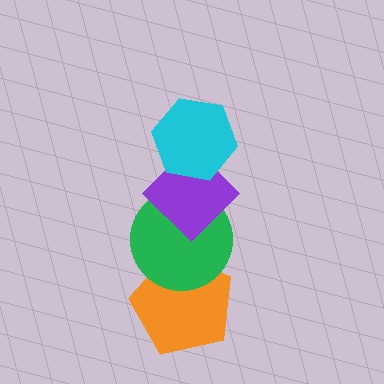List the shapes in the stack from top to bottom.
From top to bottom: the cyan hexagon, the purple diamond, the green circle, the orange pentagon.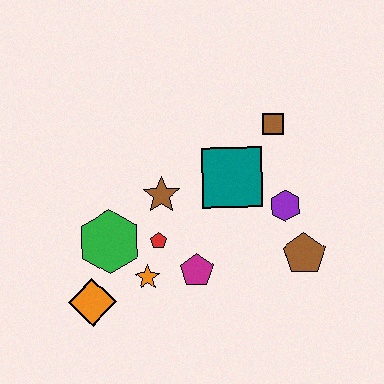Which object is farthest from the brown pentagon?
The orange diamond is farthest from the brown pentagon.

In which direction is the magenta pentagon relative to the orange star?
The magenta pentagon is to the right of the orange star.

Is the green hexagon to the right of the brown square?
No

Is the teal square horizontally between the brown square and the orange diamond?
Yes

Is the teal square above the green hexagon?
Yes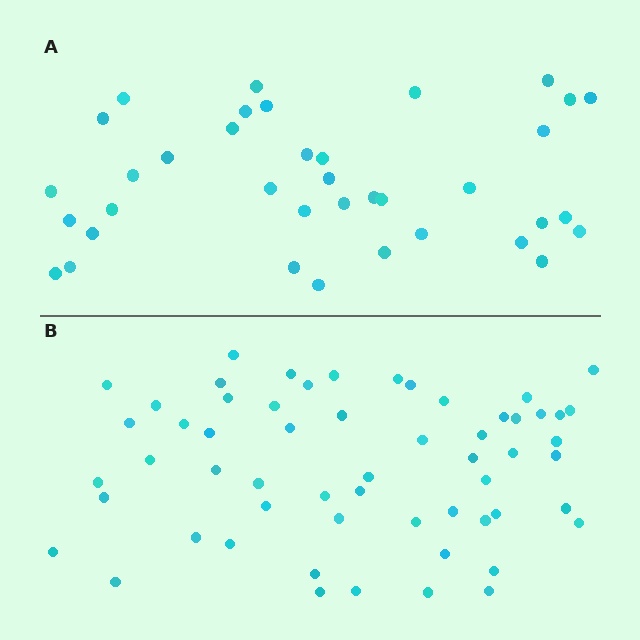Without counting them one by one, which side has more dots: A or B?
Region B (the bottom region) has more dots.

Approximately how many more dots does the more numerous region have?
Region B has approximately 20 more dots than region A.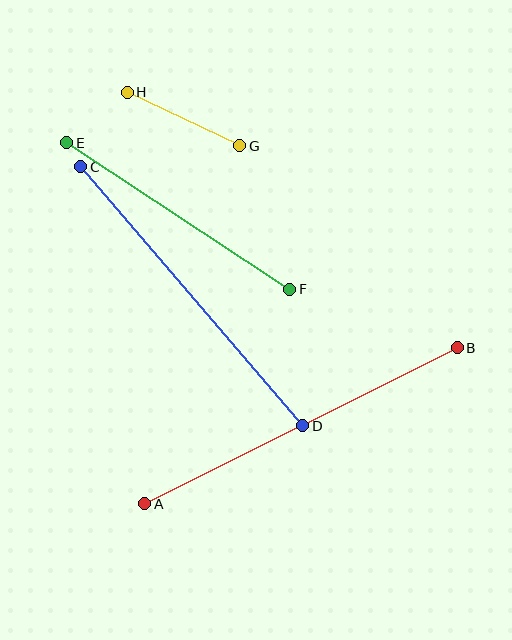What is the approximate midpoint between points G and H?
The midpoint is at approximately (183, 119) pixels.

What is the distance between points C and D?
The distance is approximately 341 pixels.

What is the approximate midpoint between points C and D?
The midpoint is at approximately (192, 296) pixels.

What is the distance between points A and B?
The distance is approximately 349 pixels.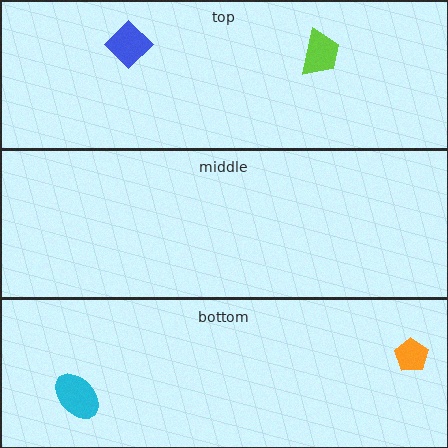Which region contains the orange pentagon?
The bottom region.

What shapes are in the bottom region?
The orange pentagon, the cyan ellipse.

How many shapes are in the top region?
2.